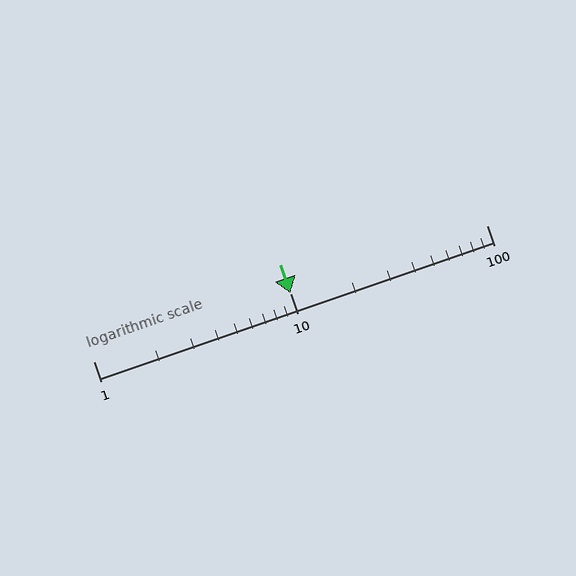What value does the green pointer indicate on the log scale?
The pointer indicates approximately 10.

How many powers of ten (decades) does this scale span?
The scale spans 2 decades, from 1 to 100.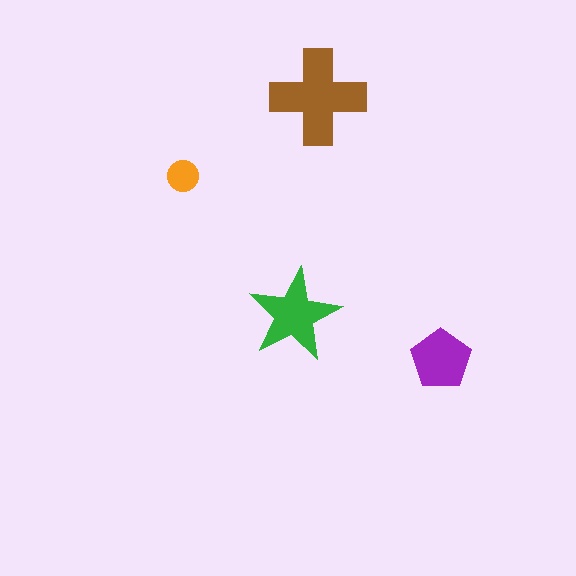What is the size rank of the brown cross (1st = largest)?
1st.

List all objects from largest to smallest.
The brown cross, the green star, the purple pentagon, the orange circle.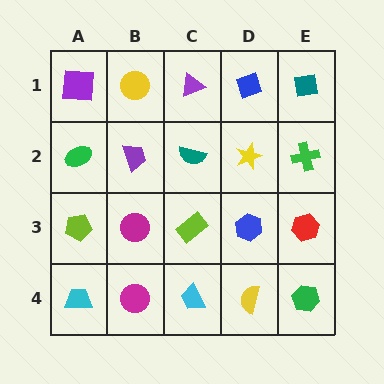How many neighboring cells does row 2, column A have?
3.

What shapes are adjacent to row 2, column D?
A blue diamond (row 1, column D), a blue hexagon (row 3, column D), a teal semicircle (row 2, column C), a green cross (row 2, column E).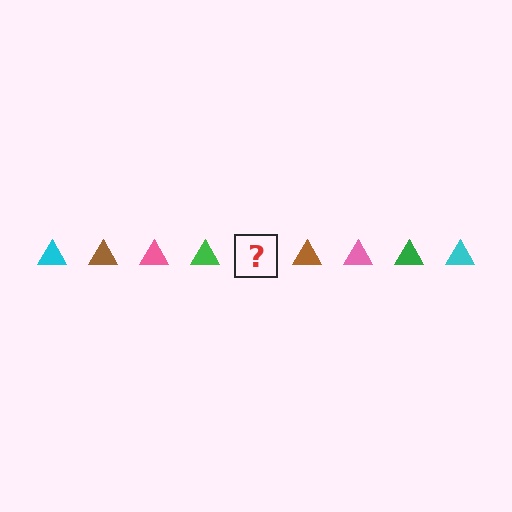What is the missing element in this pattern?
The missing element is a cyan triangle.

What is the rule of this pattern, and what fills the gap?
The rule is that the pattern cycles through cyan, brown, pink, green triangles. The gap should be filled with a cyan triangle.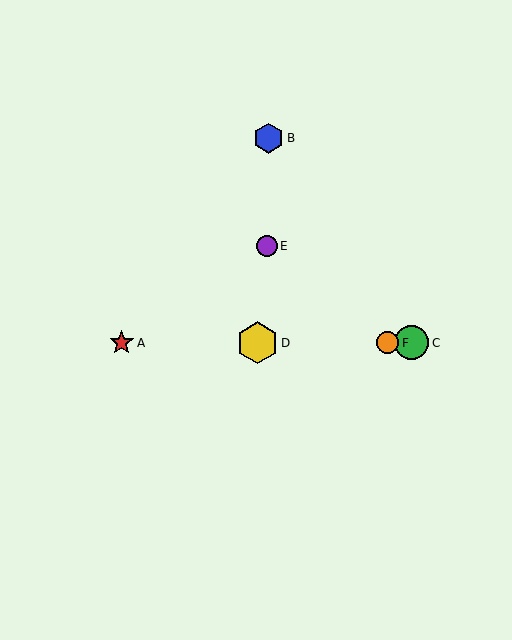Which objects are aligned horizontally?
Objects A, C, D, F are aligned horizontally.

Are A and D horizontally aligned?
Yes, both are at y≈343.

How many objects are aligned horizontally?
4 objects (A, C, D, F) are aligned horizontally.